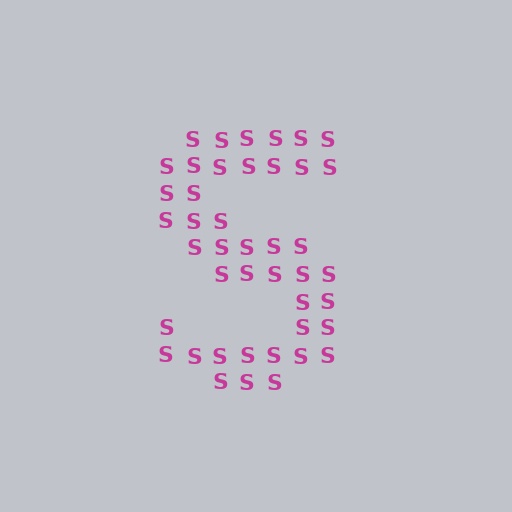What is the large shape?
The large shape is the letter S.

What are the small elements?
The small elements are letter S's.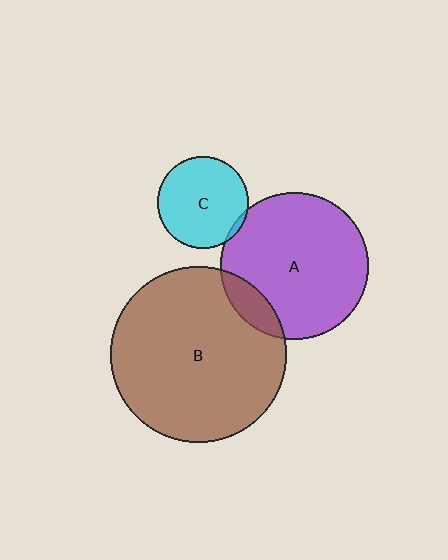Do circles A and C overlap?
Yes.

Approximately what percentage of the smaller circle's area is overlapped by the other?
Approximately 5%.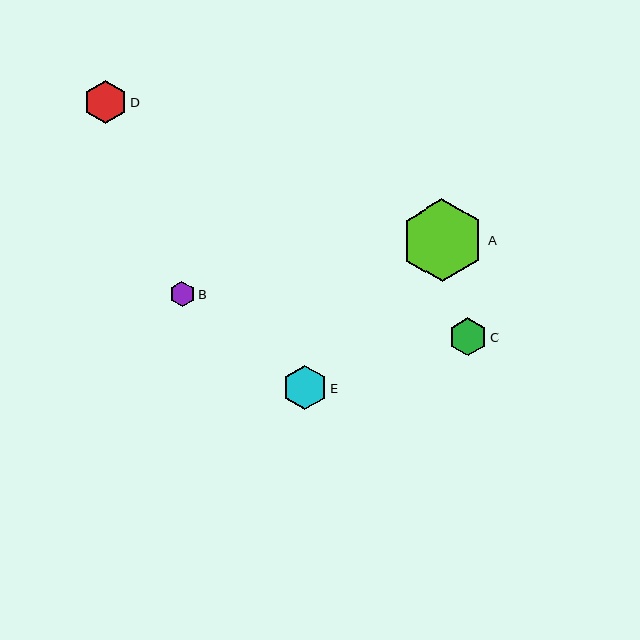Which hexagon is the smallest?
Hexagon B is the smallest with a size of approximately 25 pixels.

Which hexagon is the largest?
Hexagon A is the largest with a size of approximately 84 pixels.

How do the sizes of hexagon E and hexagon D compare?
Hexagon E and hexagon D are approximately the same size.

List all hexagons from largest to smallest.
From largest to smallest: A, E, D, C, B.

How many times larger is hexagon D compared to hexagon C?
Hexagon D is approximately 1.1 times the size of hexagon C.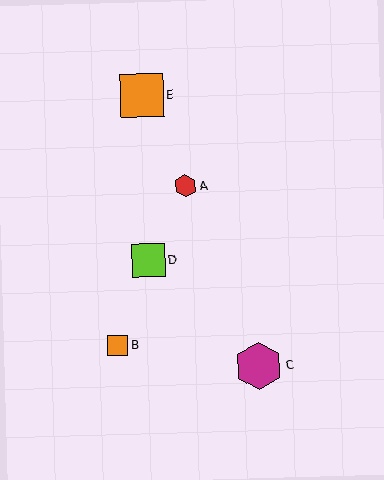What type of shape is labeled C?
Shape C is a magenta hexagon.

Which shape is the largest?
The magenta hexagon (labeled C) is the largest.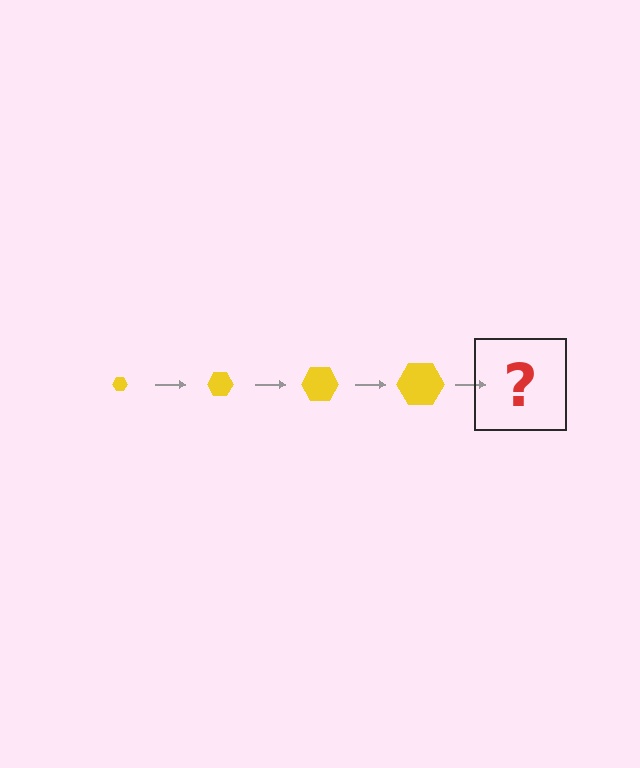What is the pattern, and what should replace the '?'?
The pattern is that the hexagon gets progressively larger each step. The '?' should be a yellow hexagon, larger than the previous one.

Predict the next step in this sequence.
The next step is a yellow hexagon, larger than the previous one.